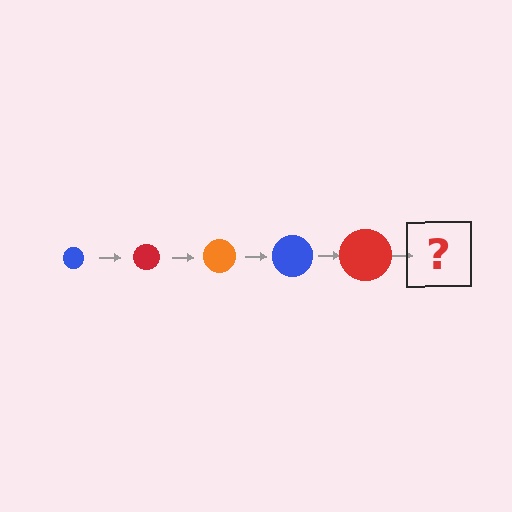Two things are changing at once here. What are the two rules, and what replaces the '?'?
The two rules are that the circle grows larger each step and the color cycles through blue, red, and orange. The '?' should be an orange circle, larger than the previous one.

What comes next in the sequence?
The next element should be an orange circle, larger than the previous one.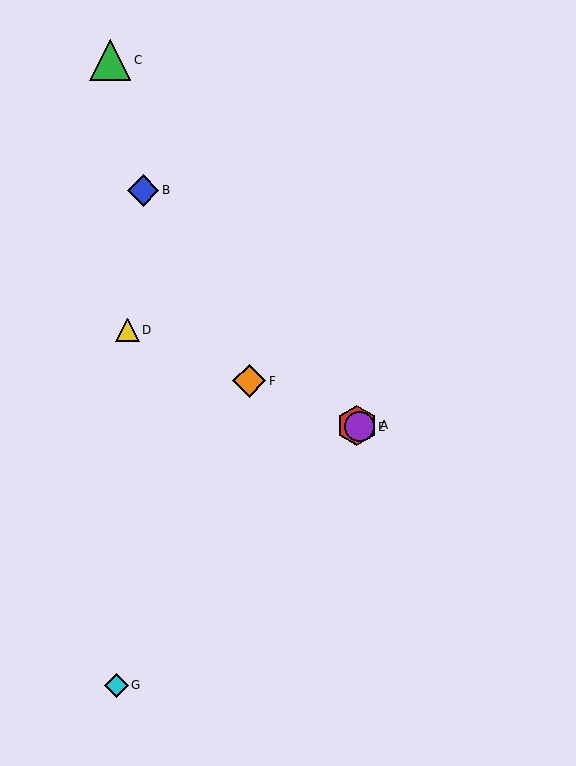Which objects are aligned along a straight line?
Objects A, D, E, F are aligned along a straight line.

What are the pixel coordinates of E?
Object E is at (360, 427).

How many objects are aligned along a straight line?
4 objects (A, D, E, F) are aligned along a straight line.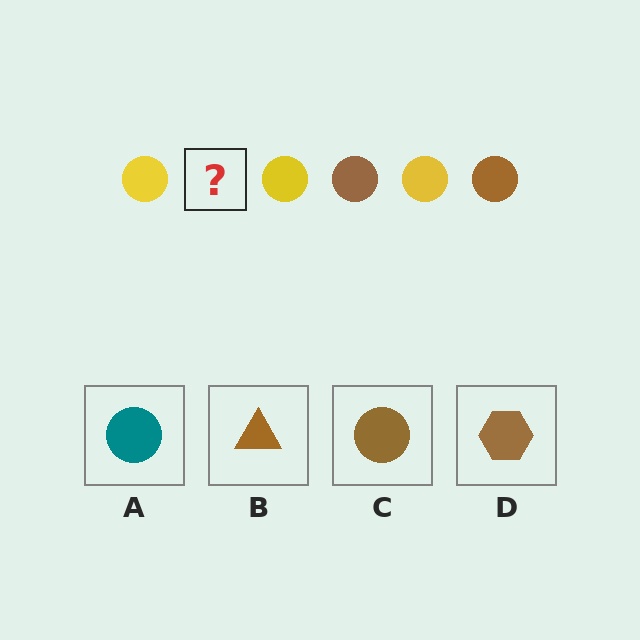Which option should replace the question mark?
Option C.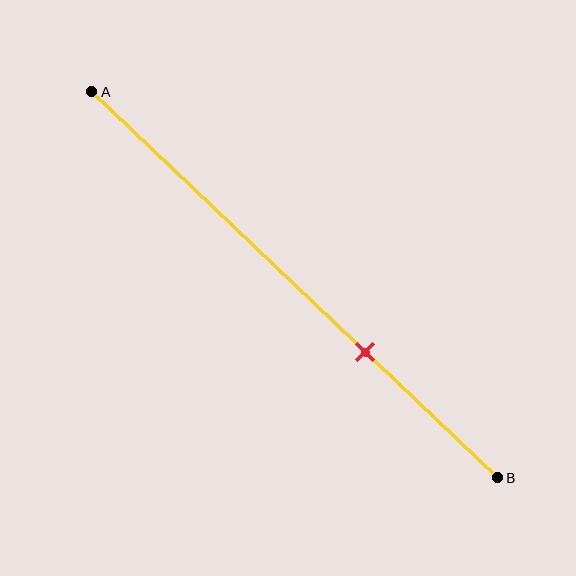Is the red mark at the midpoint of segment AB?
No, the mark is at about 65% from A, not at the 50% midpoint.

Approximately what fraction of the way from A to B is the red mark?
The red mark is approximately 65% of the way from A to B.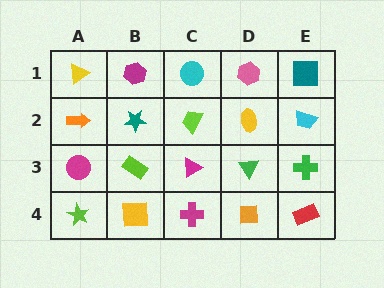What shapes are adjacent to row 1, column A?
An orange arrow (row 2, column A), a magenta hexagon (row 1, column B).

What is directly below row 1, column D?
A yellow ellipse.